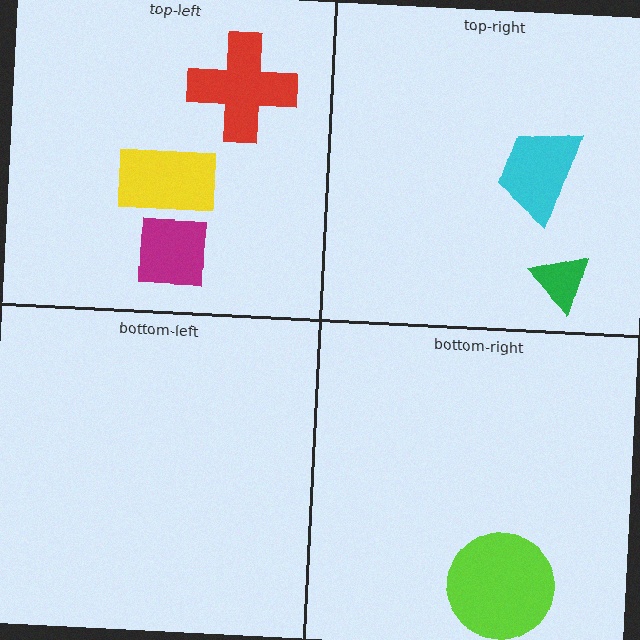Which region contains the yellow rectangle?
The top-left region.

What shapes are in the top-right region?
The green triangle, the cyan trapezoid.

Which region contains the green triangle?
The top-right region.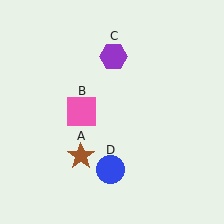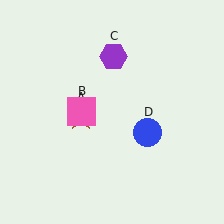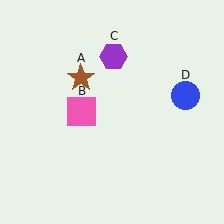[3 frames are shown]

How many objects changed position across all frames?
2 objects changed position: brown star (object A), blue circle (object D).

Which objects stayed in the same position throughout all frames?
Pink square (object B) and purple hexagon (object C) remained stationary.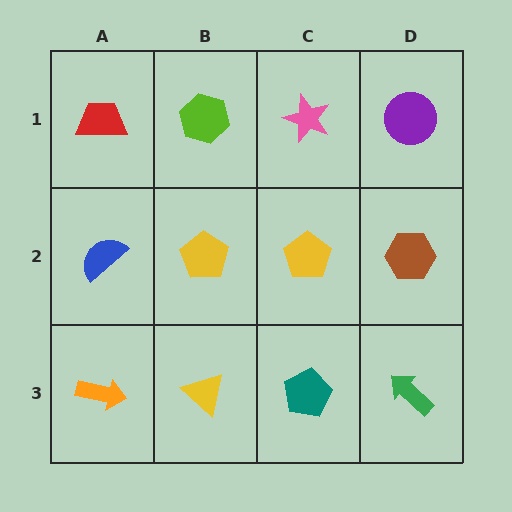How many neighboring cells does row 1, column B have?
3.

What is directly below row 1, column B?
A yellow pentagon.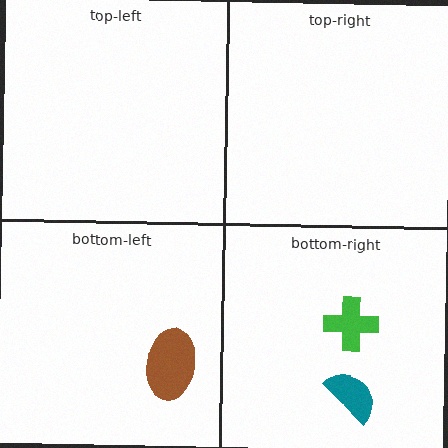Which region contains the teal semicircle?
The bottom-right region.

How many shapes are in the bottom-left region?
1.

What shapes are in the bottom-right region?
The teal semicircle, the green cross.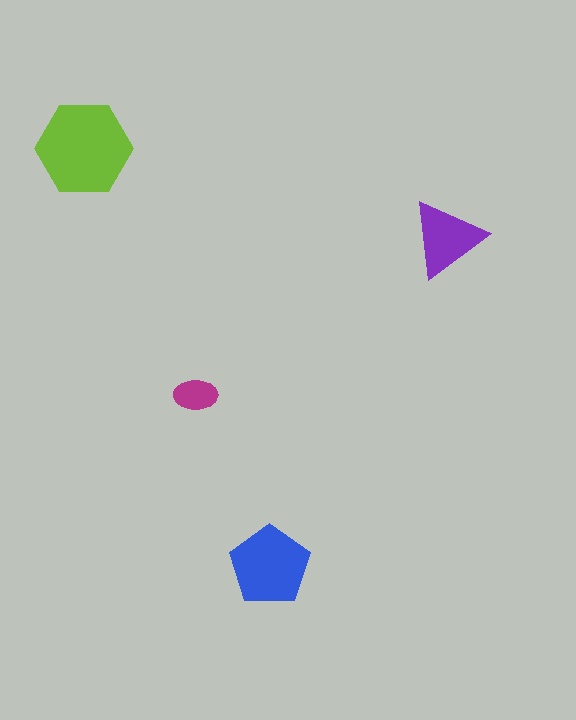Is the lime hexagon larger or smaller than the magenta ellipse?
Larger.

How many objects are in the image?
There are 4 objects in the image.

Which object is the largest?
The lime hexagon.